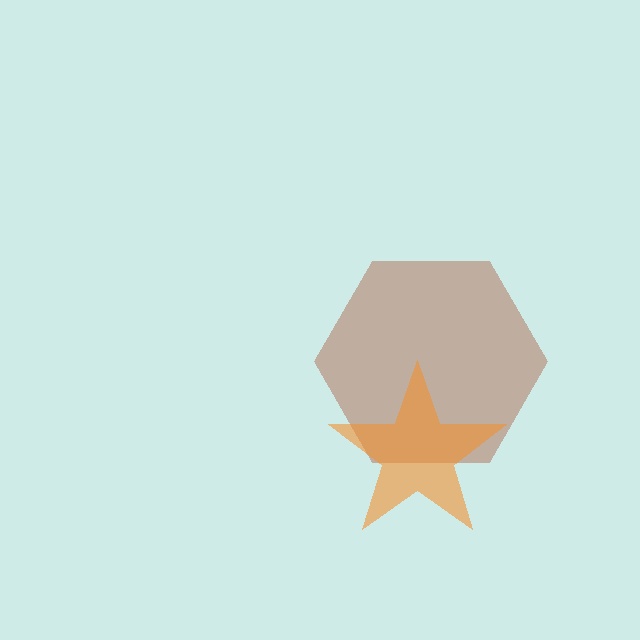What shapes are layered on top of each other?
The layered shapes are: a brown hexagon, an orange star.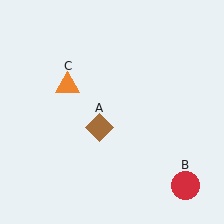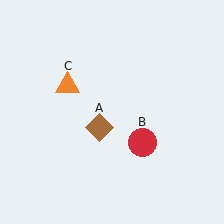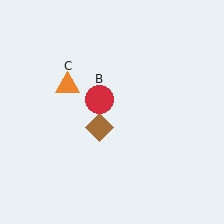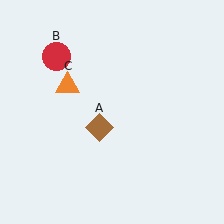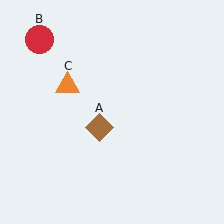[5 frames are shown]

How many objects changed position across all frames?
1 object changed position: red circle (object B).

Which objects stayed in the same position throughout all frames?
Brown diamond (object A) and orange triangle (object C) remained stationary.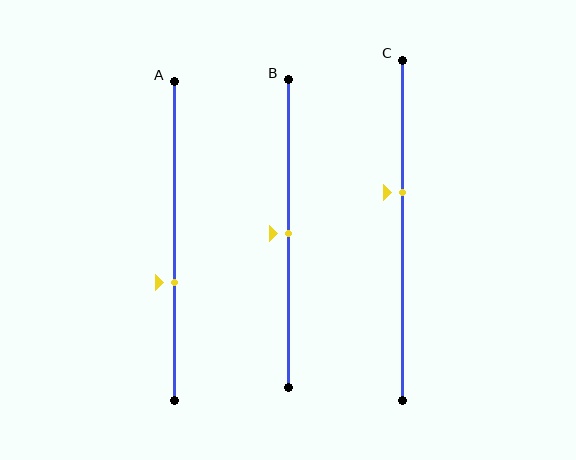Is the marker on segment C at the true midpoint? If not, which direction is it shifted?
No, the marker on segment C is shifted upward by about 11% of the segment length.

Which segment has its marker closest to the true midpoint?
Segment B has its marker closest to the true midpoint.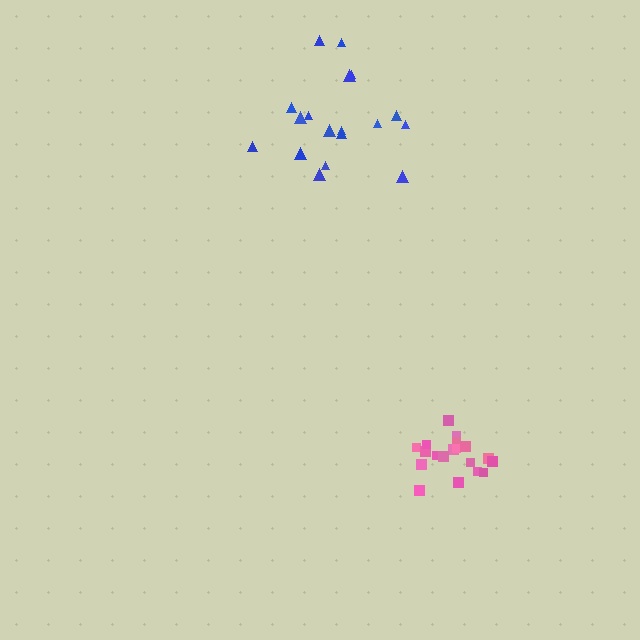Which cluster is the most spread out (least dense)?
Blue.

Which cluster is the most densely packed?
Pink.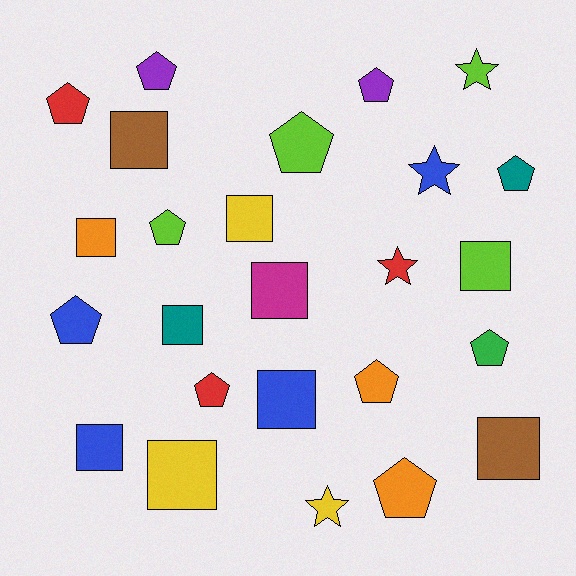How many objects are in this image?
There are 25 objects.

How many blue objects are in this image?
There are 4 blue objects.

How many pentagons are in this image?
There are 11 pentagons.